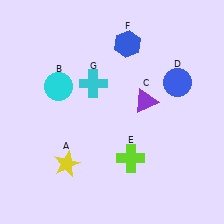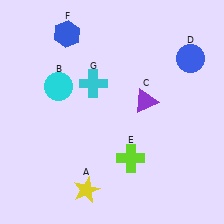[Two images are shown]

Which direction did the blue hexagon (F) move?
The blue hexagon (F) moved left.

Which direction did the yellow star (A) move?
The yellow star (A) moved down.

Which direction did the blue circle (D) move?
The blue circle (D) moved up.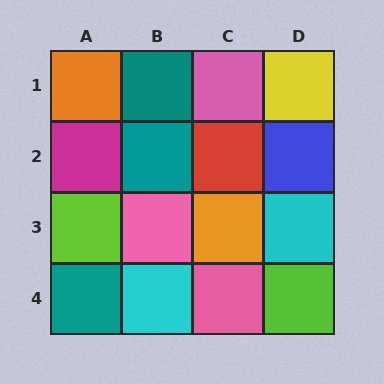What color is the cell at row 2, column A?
Magenta.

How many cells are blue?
1 cell is blue.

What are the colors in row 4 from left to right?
Teal, cyan, pink, lime.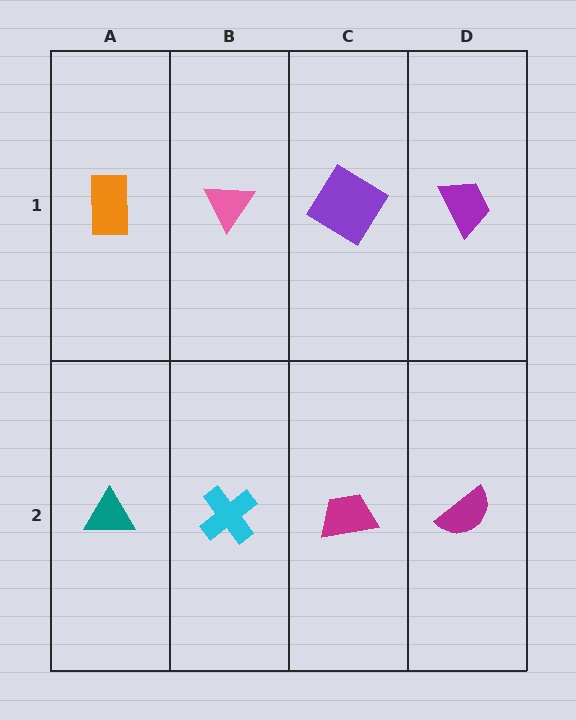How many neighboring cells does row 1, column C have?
3.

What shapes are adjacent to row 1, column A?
A teal triangle (row 2, column A), a pink triangle (row 1, column B).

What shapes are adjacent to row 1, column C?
A magenta trapezoid (row 2, column C), a pink triangle (row 1, column B), a purple trapezoid (row 1, column D).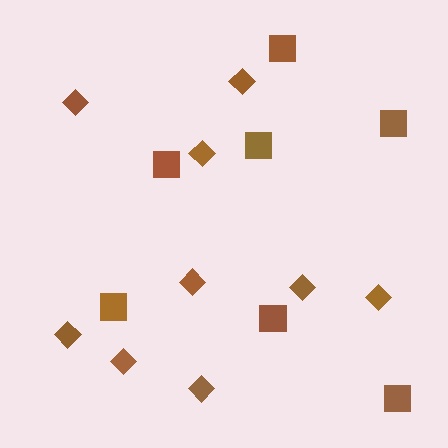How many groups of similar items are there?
There are 2 groups: one group of diamonds (9) and one group of squares (7).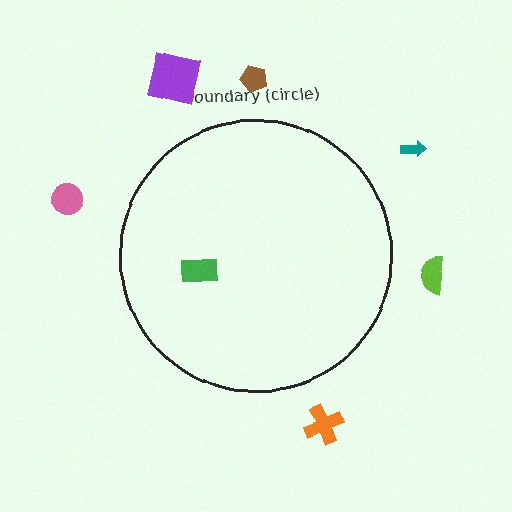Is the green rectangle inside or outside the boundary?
Inside.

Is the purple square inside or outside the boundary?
Outside.